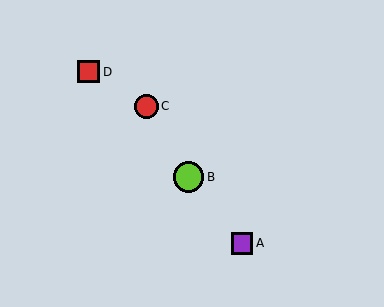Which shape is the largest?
The lime circle (labeled B) is the largest.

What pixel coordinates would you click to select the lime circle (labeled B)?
Click at (189, 177) to select the lime circle B.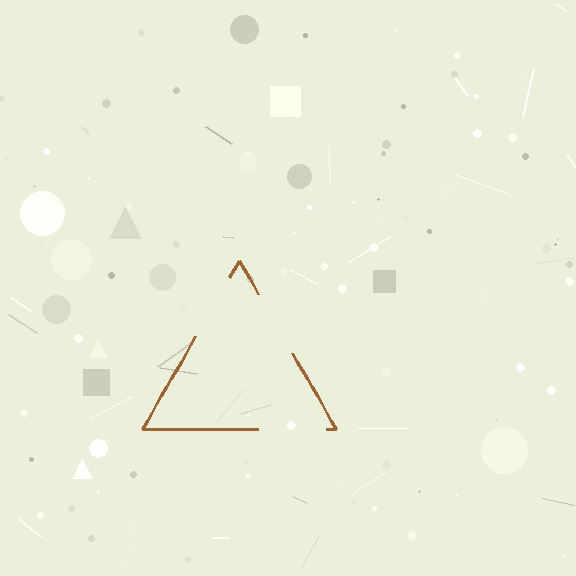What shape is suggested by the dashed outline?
The dashed outline suggests a triangle.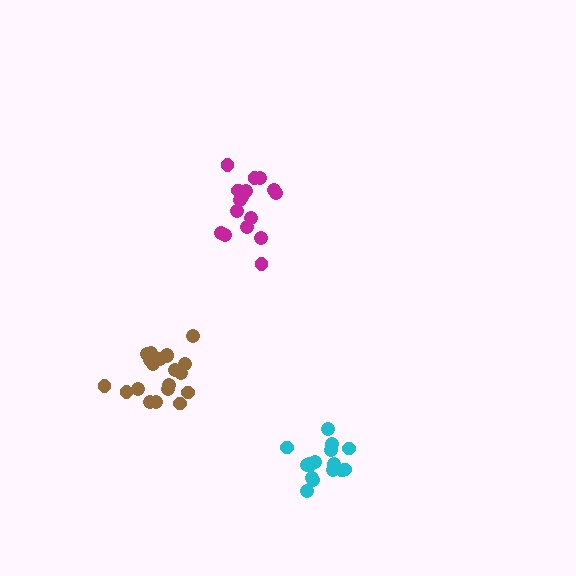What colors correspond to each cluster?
The clusters are colored: magenta, brown, cyan.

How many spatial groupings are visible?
There are 3 spatial groupings.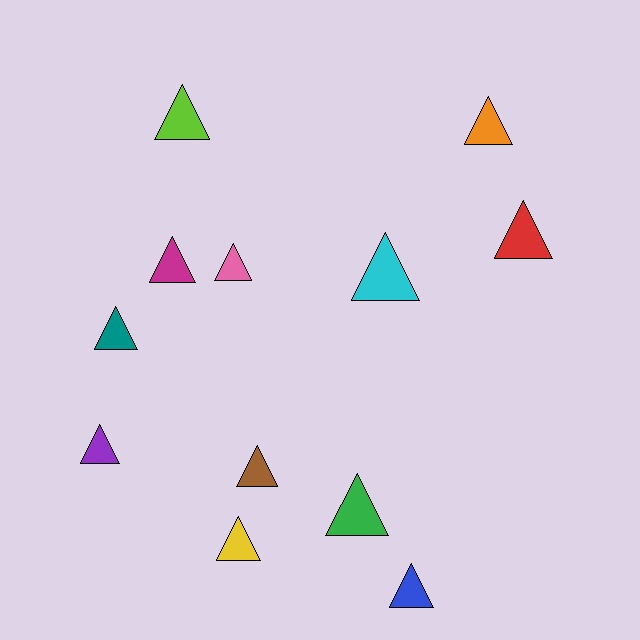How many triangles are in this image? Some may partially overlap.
There are 12 triangles.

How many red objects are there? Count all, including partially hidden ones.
There is 1 red object.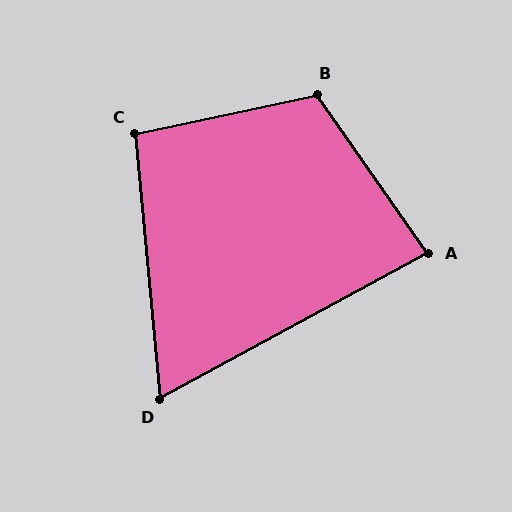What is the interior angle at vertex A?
Approximately 83 degrees (acute).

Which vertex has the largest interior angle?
B, at approximately 113 degrees.